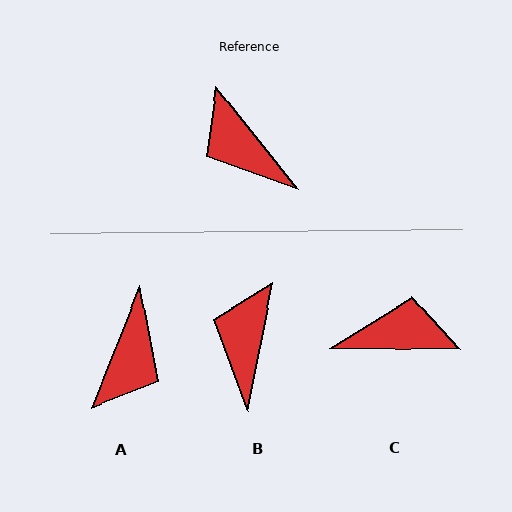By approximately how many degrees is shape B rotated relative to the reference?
Approximately 50 degrees clockwise.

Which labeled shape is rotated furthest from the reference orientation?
C, about 129 degrees away.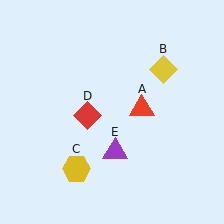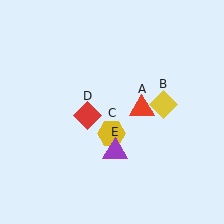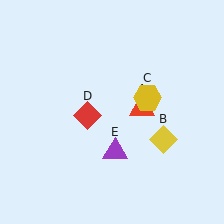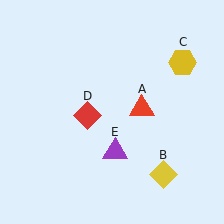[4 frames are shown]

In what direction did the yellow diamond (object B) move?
The yellow diamond (object B) moved down.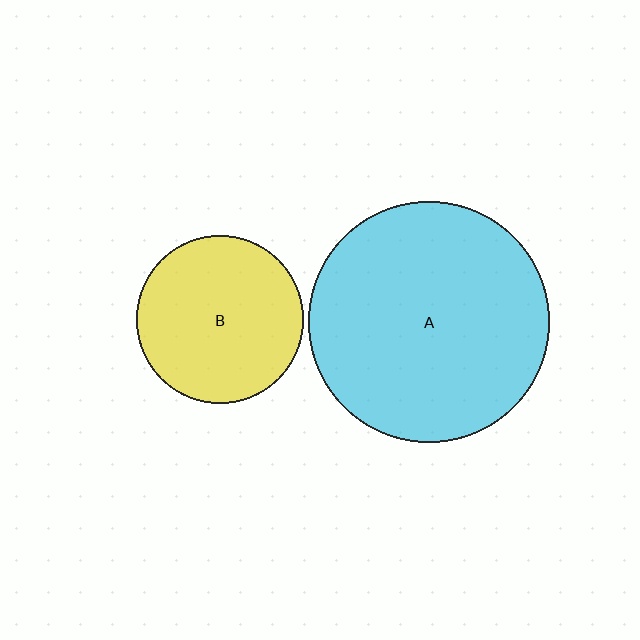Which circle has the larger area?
Circle A (cyan).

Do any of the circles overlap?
No, none of the circles overlap.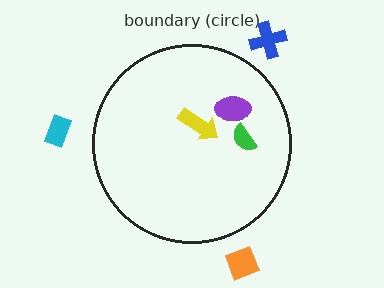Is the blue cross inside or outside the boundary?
Outside.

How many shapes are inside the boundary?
3 inside, 3 outside.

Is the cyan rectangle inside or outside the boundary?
Outside.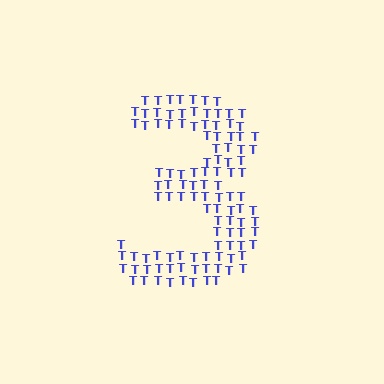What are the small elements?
The small elements are letter T's.